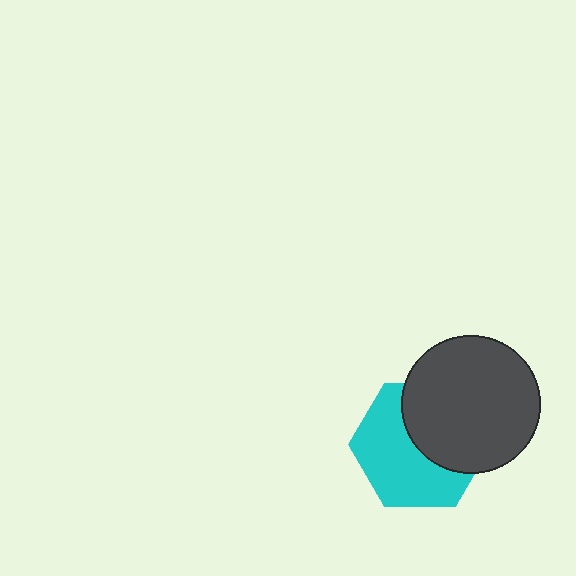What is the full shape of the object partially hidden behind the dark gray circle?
The partially hidden object is a cyan hexagon.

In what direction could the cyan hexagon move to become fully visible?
The cyan hexagon could move toward the lower-left. That would shift it out from behind the dark gray circle entirely.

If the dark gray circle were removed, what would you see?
You would see the complete cyan hexagon.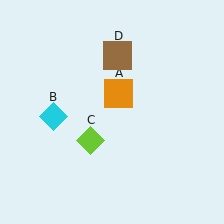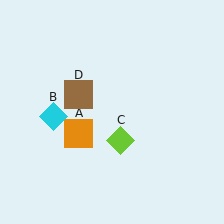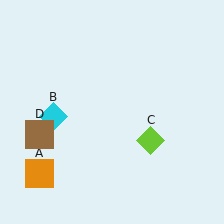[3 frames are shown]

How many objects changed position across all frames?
3 objects changed position: orange square (object A), lime diamond (object C), brown square (object D).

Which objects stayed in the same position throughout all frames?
Cyan diamond (object B) remained stationary.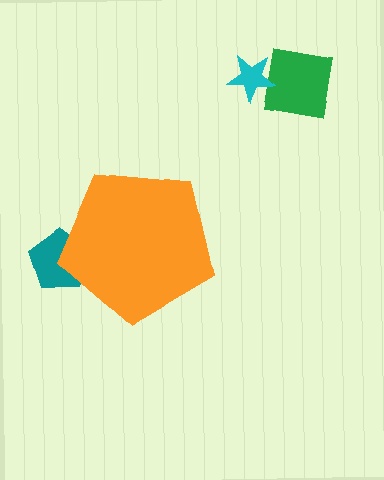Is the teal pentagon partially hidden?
Yes, the teal pentagon is partially hidden behind the orange pentagon.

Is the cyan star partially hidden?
No, the cyan star is fully visible.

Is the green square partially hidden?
No, the green square is fully visible.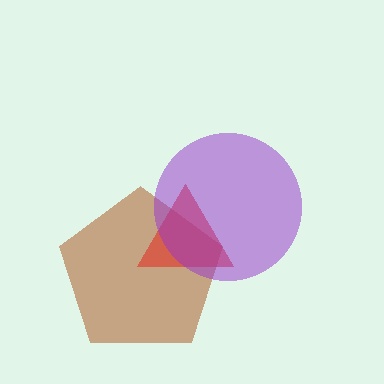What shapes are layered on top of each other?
The layered shapes are: a brown pentagon, a red triangle, a purple circle.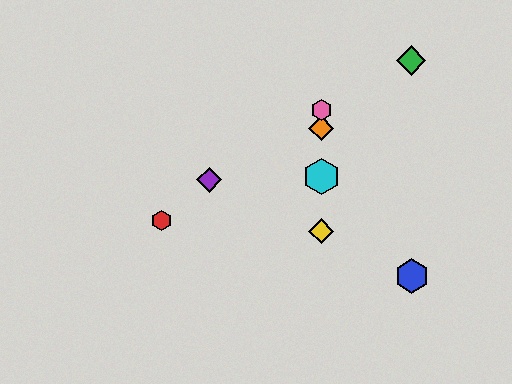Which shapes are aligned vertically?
The yellow diamond, the orange diamond, the cyan hexagon, the pink hexagon are aligned vertically.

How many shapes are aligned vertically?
4 shapes (the yellow diamond, the orange diamond, the cyan hexagon, the pink hexagon) are aligned vertically.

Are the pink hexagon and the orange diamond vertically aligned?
Yes, both are at x≈321.